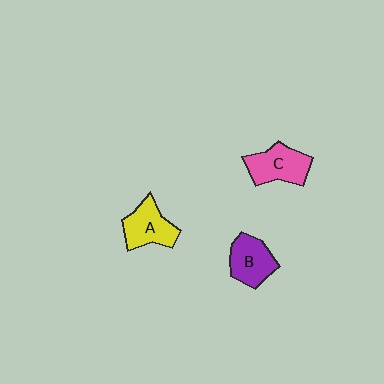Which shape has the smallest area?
Shape B (purple).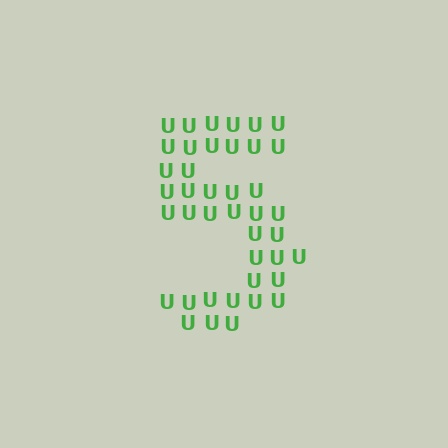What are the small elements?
The small elements are letter U's.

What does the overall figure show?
The overall figure shows the digit 5.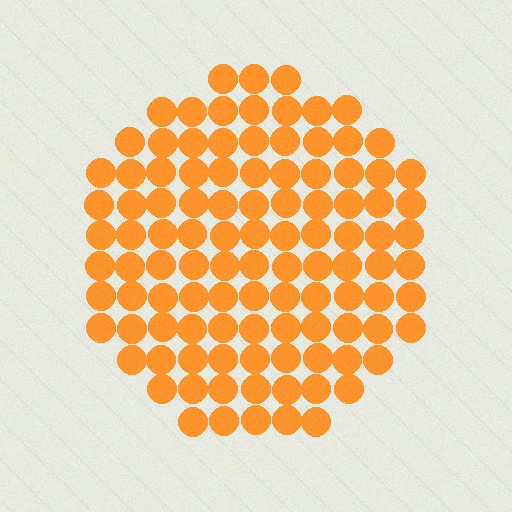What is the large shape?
The large shape is a circle.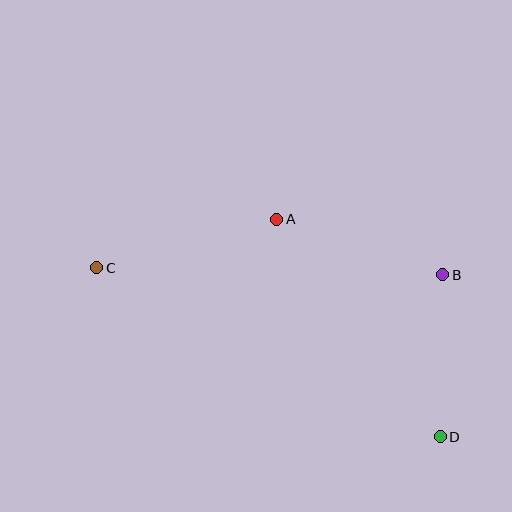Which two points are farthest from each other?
Points C and D are farthest from each other.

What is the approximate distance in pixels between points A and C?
The distance between A and C is approximately 186 pixels.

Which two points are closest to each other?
Points B and D are closest to each other.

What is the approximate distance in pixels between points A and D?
The distance between A and D is approximately 272 pixels.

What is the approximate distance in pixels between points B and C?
The distance between B and C is approximately 346 pixels.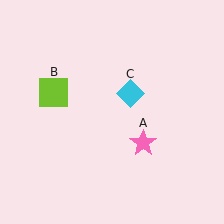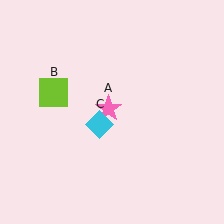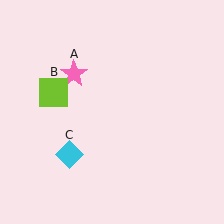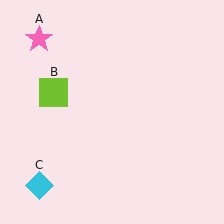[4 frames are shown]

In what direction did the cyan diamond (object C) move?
The cyan diamond (object C) moved down and to the left.